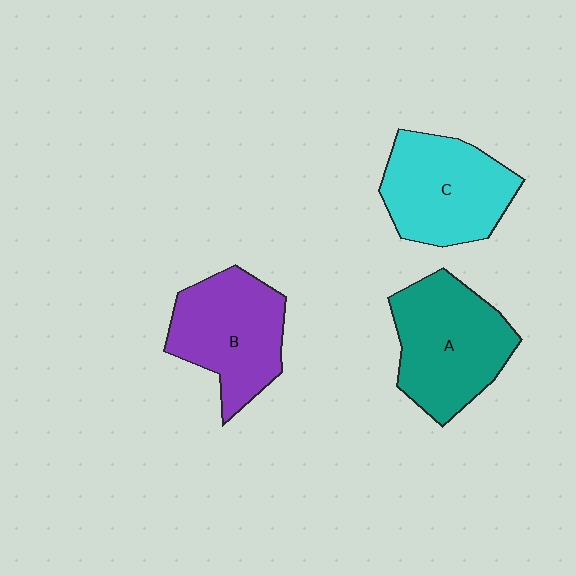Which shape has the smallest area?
Shape B (purple).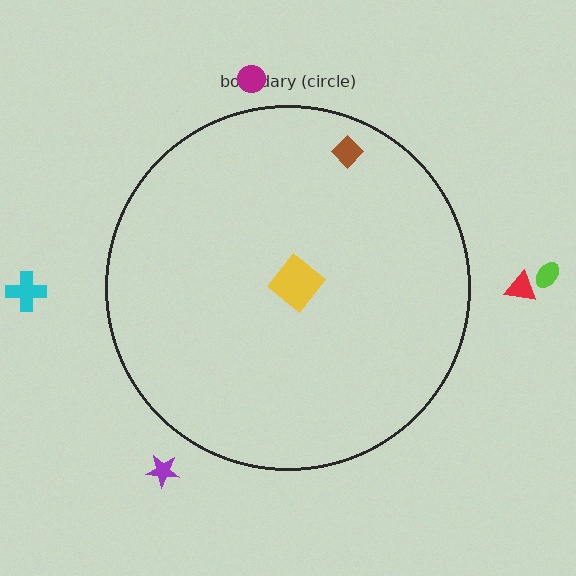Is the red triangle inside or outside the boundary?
Outside.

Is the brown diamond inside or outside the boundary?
Inside.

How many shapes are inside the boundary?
2 inside, 5 outside.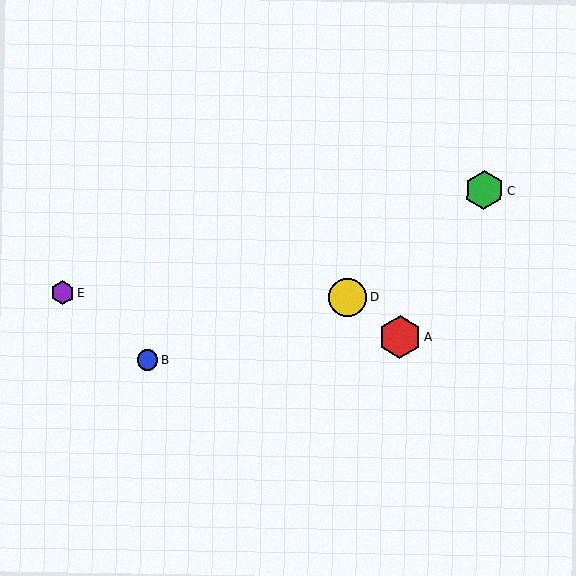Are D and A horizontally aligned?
No, D is at y≈297 and A is at y≈337.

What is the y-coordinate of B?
Object B is at y≈360.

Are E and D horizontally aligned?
Yes, both are at y≈293.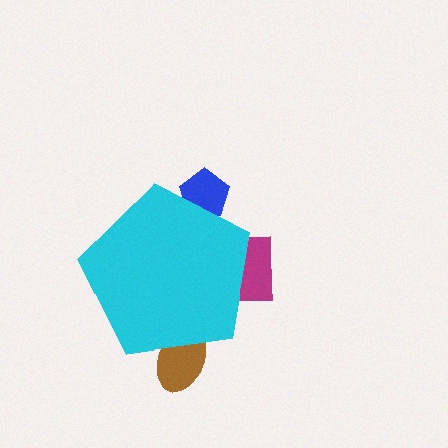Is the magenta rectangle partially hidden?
Yes, the magenta rectangle is partially hidden behind the cyan pentagon.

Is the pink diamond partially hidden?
Yes, the pink diamond is partially hidden behind the cyan pentagon.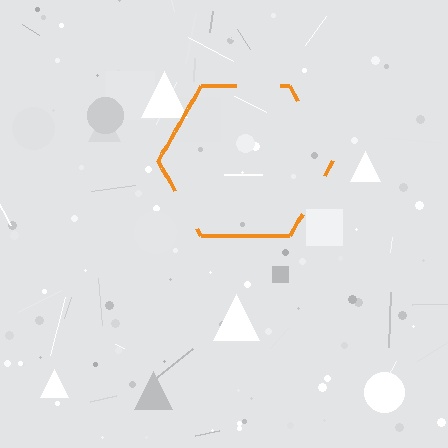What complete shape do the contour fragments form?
The contour fragments form a hexagon.